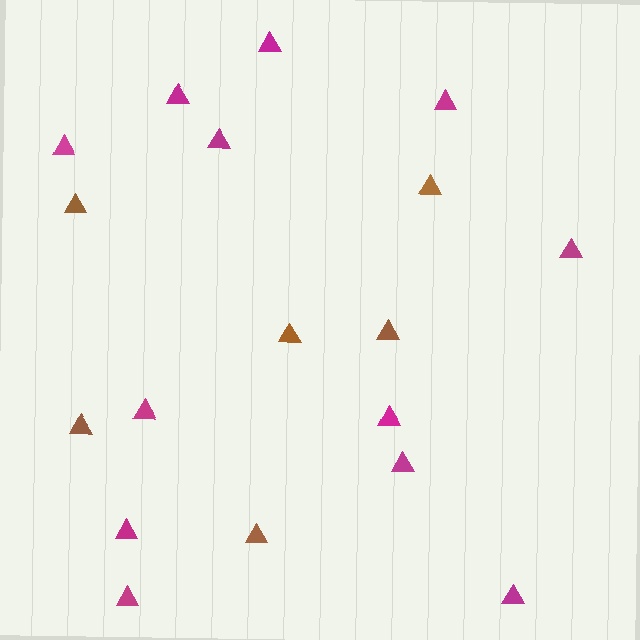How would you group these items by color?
There are 2 groups: one group of brown triangles (6) and one group of magenta triangles (12).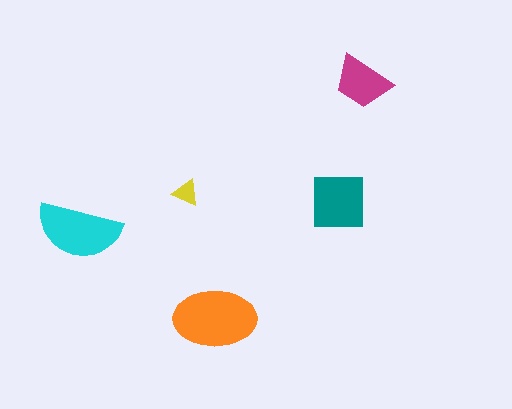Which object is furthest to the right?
The magenta trapezoid is rightmost.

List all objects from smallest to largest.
The yellow triangle, the magenta trapezoid, the teal square, the cyan semicircle, the orange ellipse.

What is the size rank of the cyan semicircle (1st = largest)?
2nd.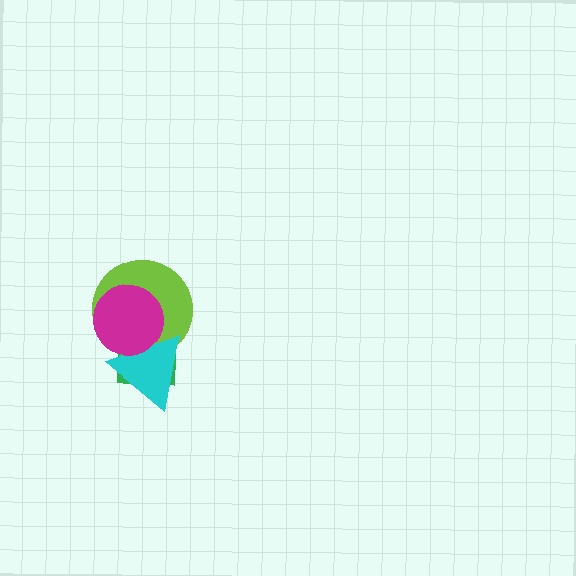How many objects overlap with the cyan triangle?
3 objects overlap with the cyan triangle.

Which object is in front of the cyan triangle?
The magenta circle is in front of the cyan triangle.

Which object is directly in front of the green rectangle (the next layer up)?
The lime circle is directly in front of the green rectangle.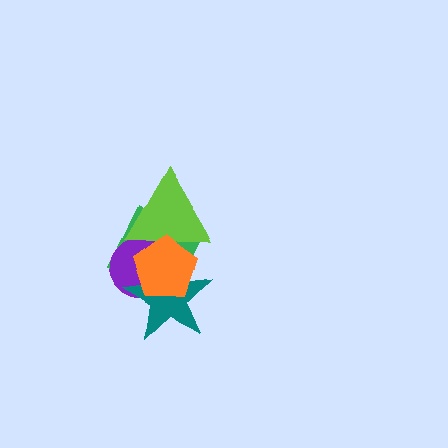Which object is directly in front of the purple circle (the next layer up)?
The teal star is directly in front of the purple circle.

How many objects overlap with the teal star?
4 objects overlap with the teal star.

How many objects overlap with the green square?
4 objects overlap with the green square.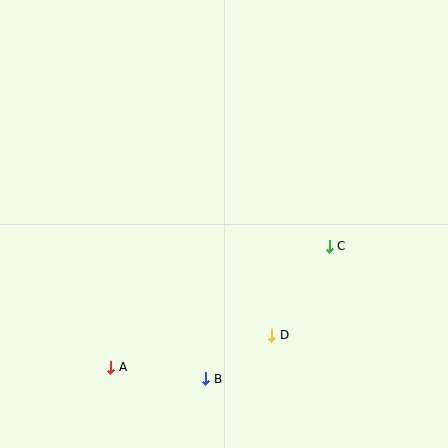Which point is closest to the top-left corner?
Point A is closest to the top-left corner.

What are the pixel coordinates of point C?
Point C is at (329, 246).